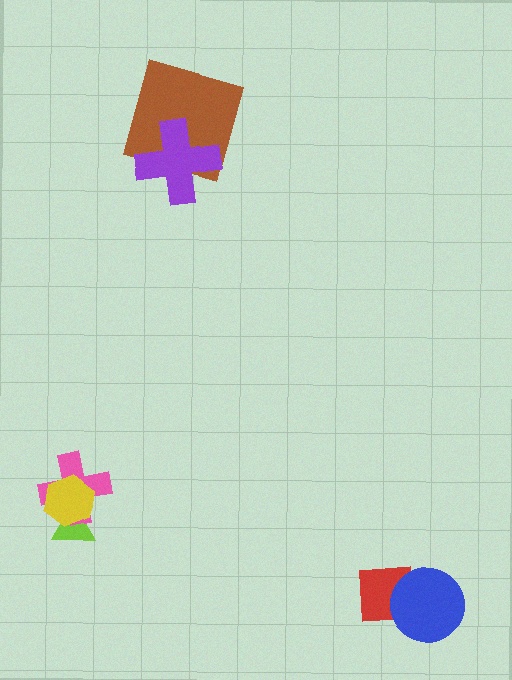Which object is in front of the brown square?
The purple cross is in front of the brown square.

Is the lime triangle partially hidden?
Yes, it is partially covered by another shape.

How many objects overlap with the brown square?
1 object overlaps with the brown square.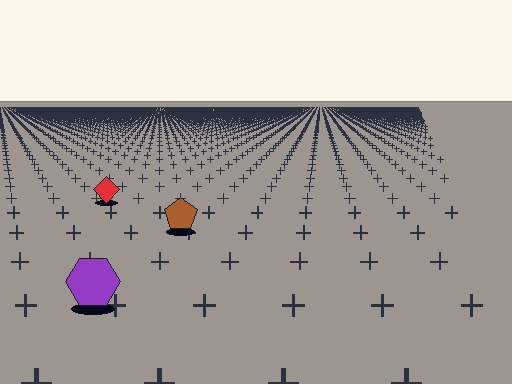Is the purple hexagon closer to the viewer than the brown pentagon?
Yes. The purple hexagon is closer — you can tell from the texture gradient: the ground texture is coarser near it.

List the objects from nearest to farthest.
From nearest to farthest: the purple hexagon, the brown pentagon, the red diamond.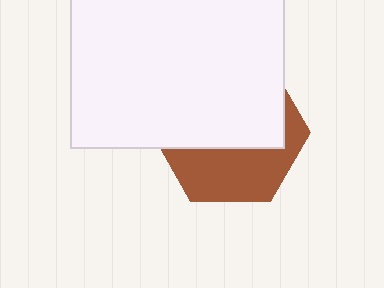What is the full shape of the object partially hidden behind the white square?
The partially hidden object is a brown hexagon.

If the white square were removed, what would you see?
You would see the complete brown hexagon.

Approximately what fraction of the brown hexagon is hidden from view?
Roughly 60% of the brown hexagon is hidden behind the white square.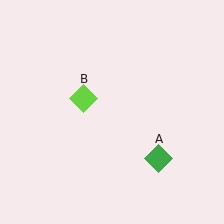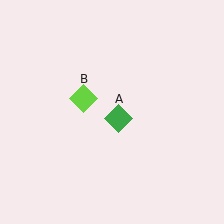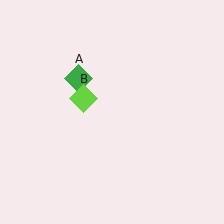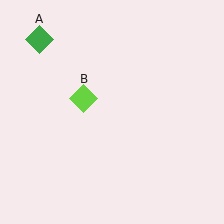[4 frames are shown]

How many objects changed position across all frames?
1 object changed position: green diamond (object A).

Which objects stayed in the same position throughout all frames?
Lime diamond (object B) remained stationary.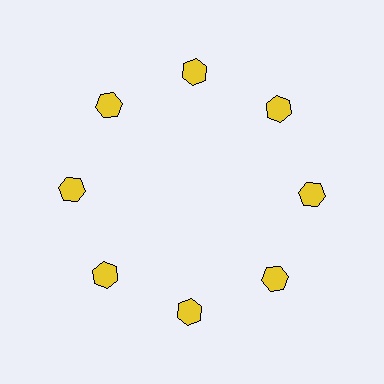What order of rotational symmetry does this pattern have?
This pattern has 8-fold rotational symmetry.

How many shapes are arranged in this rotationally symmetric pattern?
There are 8 shapes, arranged in 8 groups of 1.